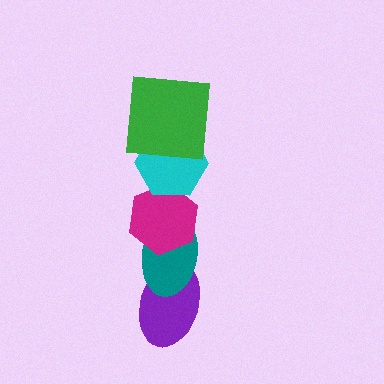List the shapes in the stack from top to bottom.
From top to bottom: the green square, the cyan hexagon, the magenta hexagon, the teal ellipse, the purple ellipse.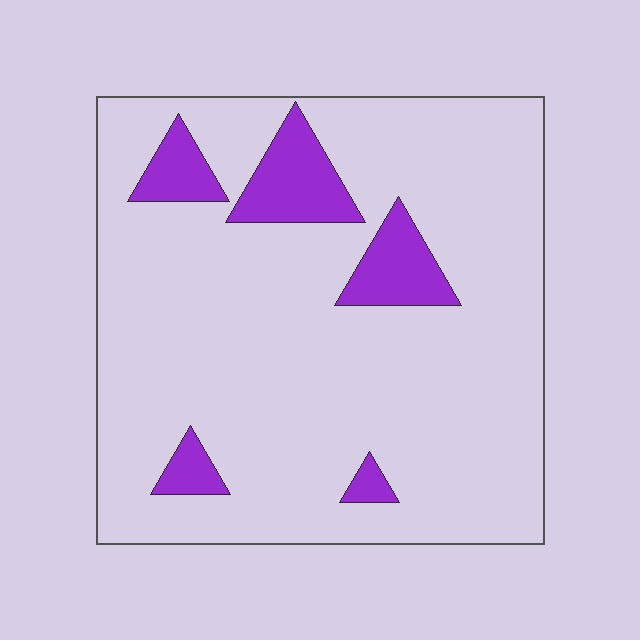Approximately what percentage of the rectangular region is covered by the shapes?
Approximately 10%.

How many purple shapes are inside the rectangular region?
5.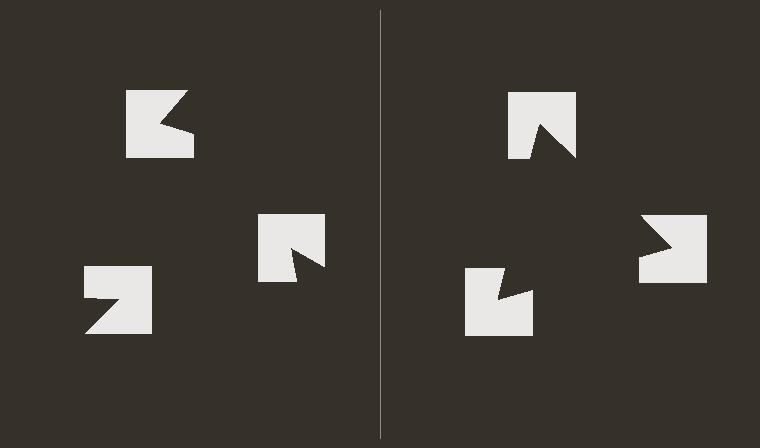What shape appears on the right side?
An illusory triangle.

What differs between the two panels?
The notched squares are positioned identically on both sides; only the wedge orientations differ. On the right they align to a triangle; on the left they are misaligned.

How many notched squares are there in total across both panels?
6 — 3 on each side.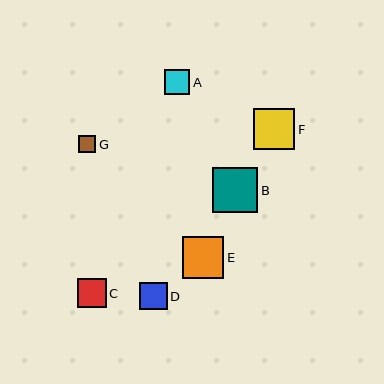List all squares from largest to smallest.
From largest to smallest: B, E, F, C, D, A, G.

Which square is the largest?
Square B is the largest with a size of approximately 45 pixels.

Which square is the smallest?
Square G is the smallest with a size of approximately 17 pixels.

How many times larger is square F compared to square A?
Square F is approximately 1.6 times the size of square A.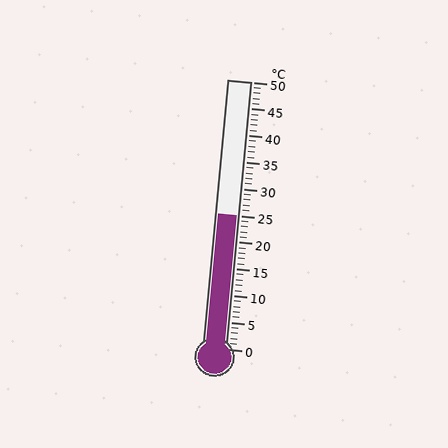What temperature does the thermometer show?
The thermometer shows approximately 25°C.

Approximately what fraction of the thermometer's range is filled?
The thermometer is filled to approximately 50% of its range.